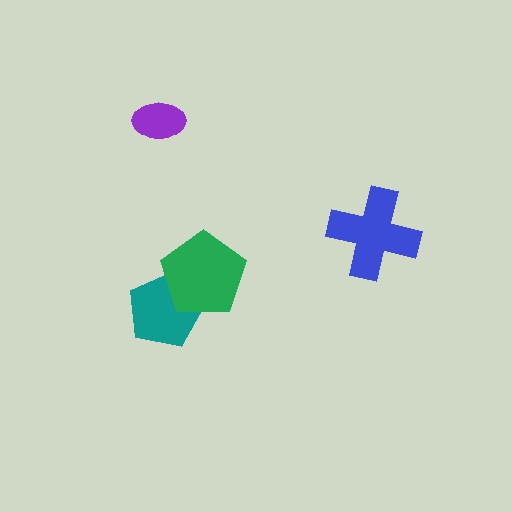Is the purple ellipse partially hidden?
No, no other shape covers it.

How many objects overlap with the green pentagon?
1 object overlaps with the green pentagon.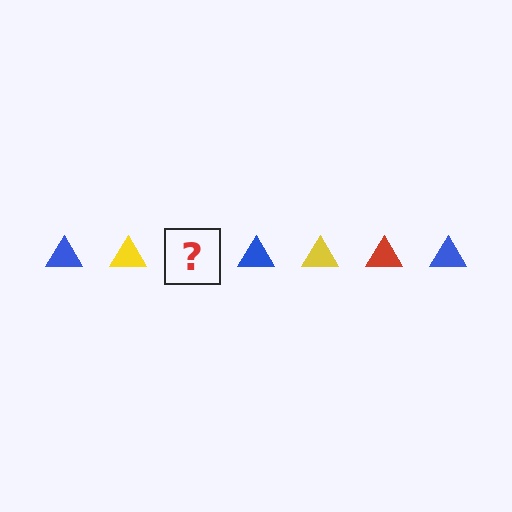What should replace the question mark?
The question mark should be replaced with a red triangle.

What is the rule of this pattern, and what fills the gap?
The rule is that the pattern cycles through blue, yellow, red triangles. The gap should be filled with a red triangle.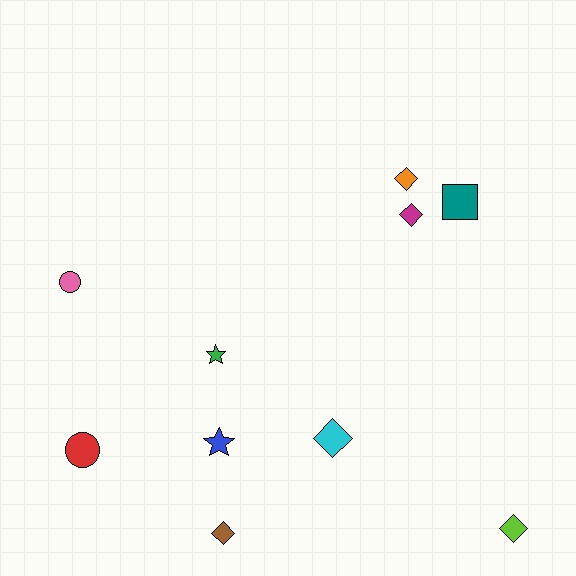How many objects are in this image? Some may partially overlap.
There are 10 objects.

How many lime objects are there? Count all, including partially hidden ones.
There is 1 lime object.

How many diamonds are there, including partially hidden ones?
There are 5 diamonds.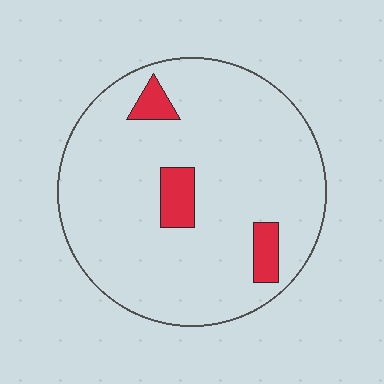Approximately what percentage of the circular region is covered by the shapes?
Approximately 10%.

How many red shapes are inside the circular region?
3.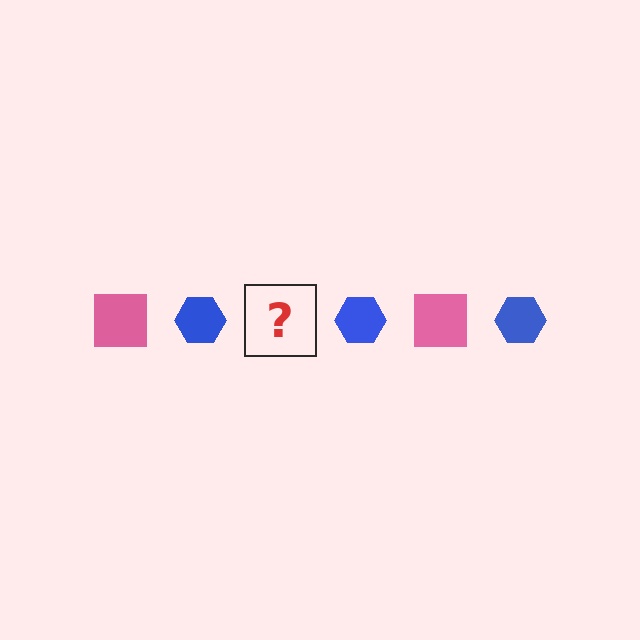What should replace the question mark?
The question mark should be replaced with a pink square.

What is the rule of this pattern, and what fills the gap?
The rule is that the pattern alternates between pink square and blue hexagon. The gap should be filled with a pink square.